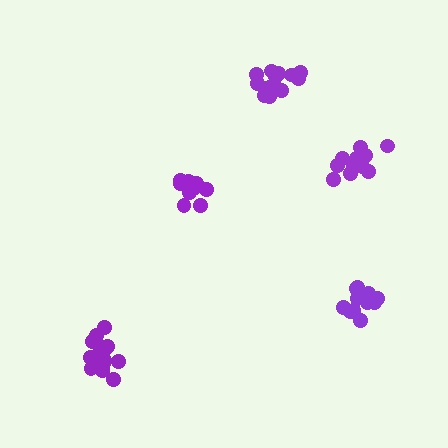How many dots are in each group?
Group 1: 11 dots, Group 2: 13 dots, Group 3: 14 dots, Group 4: 12 dots, Group 5: 12 dots (62 total).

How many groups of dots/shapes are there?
There are 5 groups.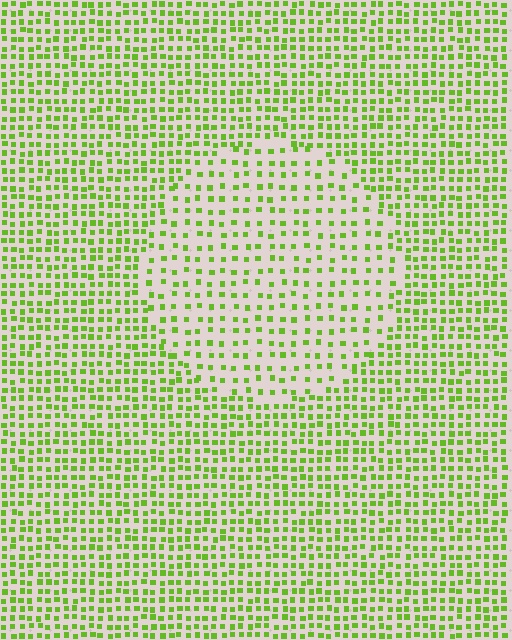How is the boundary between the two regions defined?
The boundary is defined by a change in element density (approximately 1.9x ratio). All elements are the same color, size, and shape.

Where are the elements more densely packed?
The elements are more densely packed outside the circle boundary.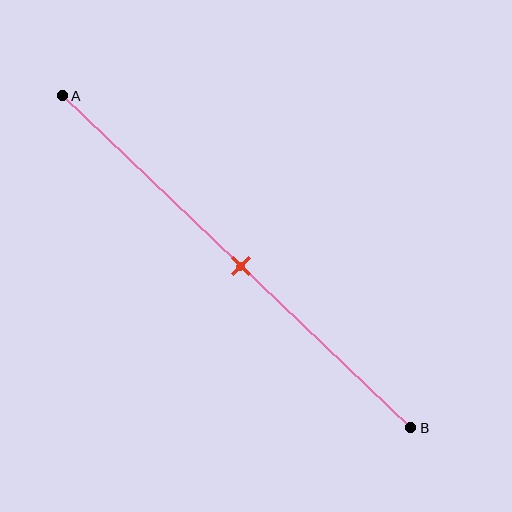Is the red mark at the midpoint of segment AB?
Yes, the mark is approximately at the midpoint.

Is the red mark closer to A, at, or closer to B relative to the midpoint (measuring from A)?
The red mark is approximately at the midpoint of segment AB.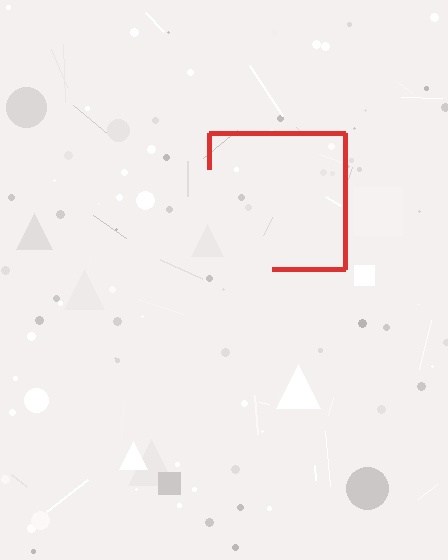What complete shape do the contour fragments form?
The contour fragments form a square.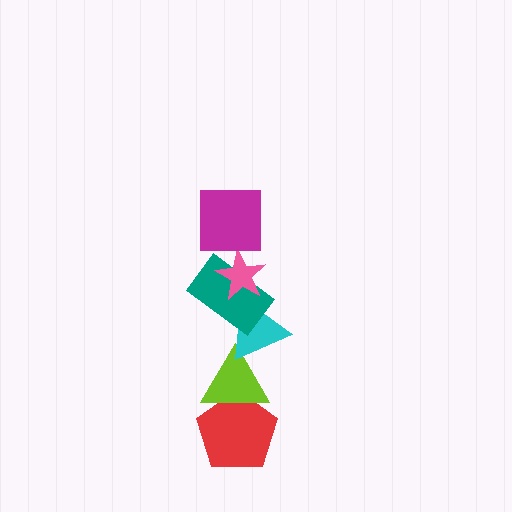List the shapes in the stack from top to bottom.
From top to bottom: the magenta square, the pink star, the teal rectangle, the cyan triangle, the lime triangle, the red pentagon.